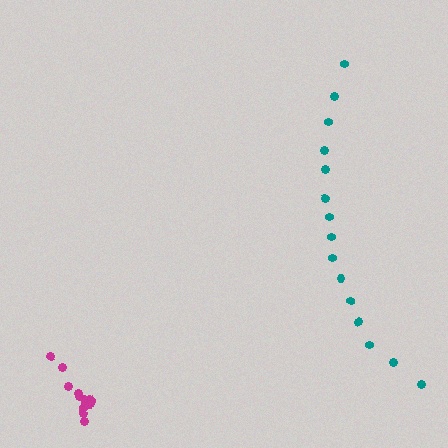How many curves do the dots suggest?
There are 2 distinct paths.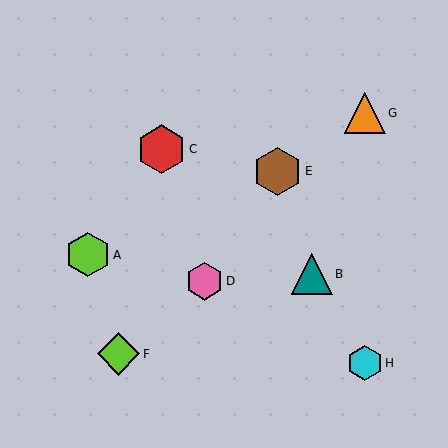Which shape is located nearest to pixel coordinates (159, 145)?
The red hexagon (labeled C) at (162, 149) is nearest to that location.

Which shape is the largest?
The red hexagon (labeled C) is the largest.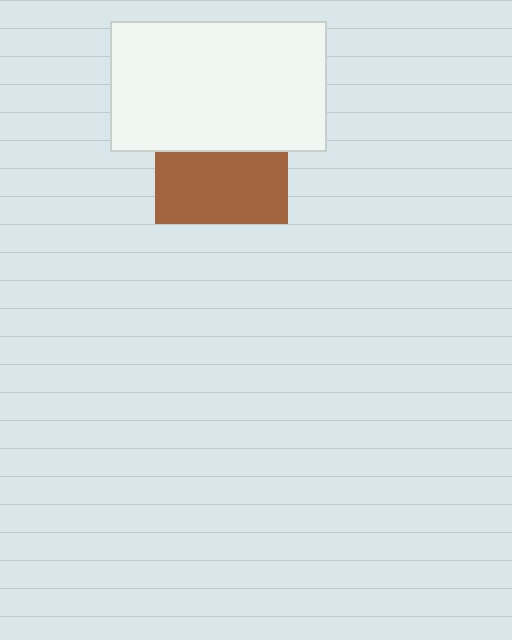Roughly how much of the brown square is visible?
About half of it is visible (roughly 55%).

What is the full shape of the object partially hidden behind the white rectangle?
The partially hidden object is a brown square.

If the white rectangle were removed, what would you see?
You would see the complete brown square.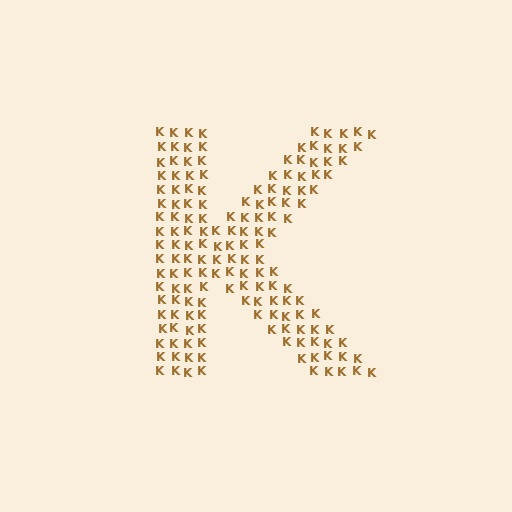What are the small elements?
The small elements are letter K's.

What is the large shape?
The large shape is the letter K.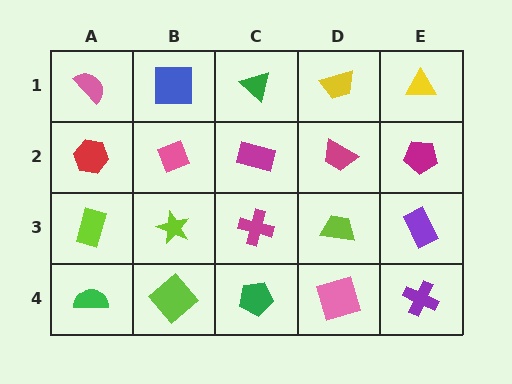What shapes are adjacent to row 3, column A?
A red hexagon (row 2, column A), a green semicircle (row 4, column A), a lime star (row 3, column B).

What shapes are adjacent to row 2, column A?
A pink semicircle (row 1, column A), a lime rectangle (row 3, column A), a pink diamond (row 2, column B).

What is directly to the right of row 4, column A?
A lime diamond.